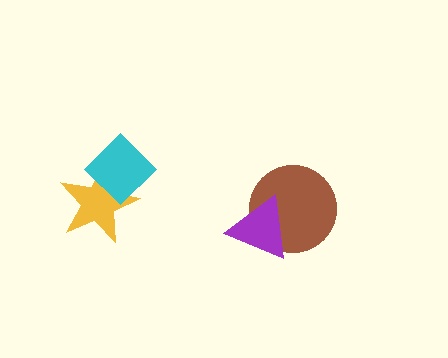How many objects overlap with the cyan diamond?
1 object overlaps with the cyan diamond.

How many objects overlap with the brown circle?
1 object overlaps with the brown circle.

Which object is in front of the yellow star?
The cyan diamond is in front of the yellow star.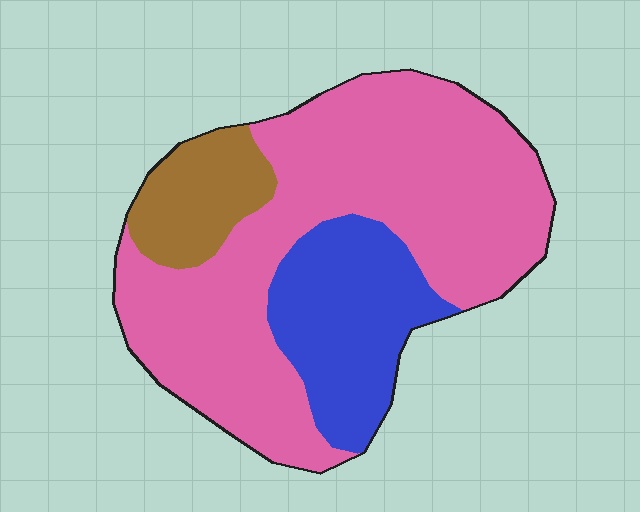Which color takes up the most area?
Pink, at roughly 65%.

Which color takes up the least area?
Brown, at roughly 10%.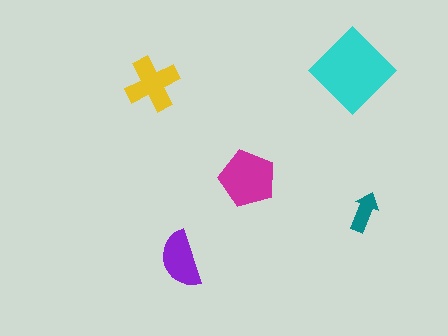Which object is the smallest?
The teal arrow.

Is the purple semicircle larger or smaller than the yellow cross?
Smaller.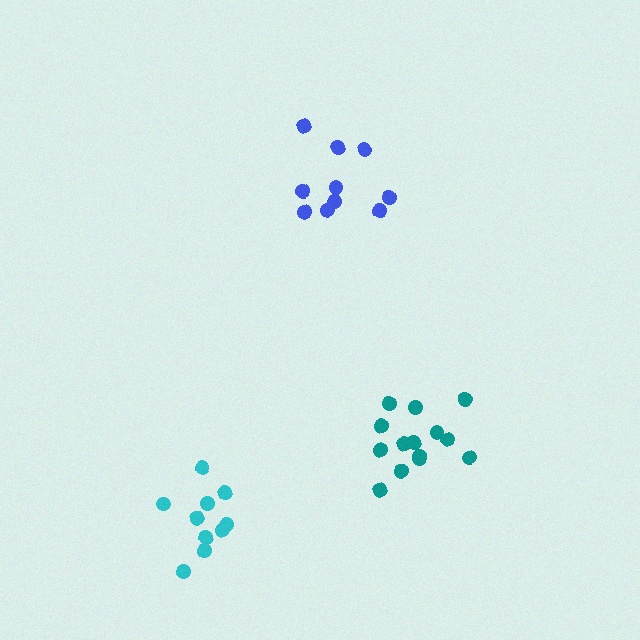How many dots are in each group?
Group 1: 10 dots, Group 2: 10 dots, Group 3: 14 dots (34 total).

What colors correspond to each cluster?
The clusters are colored: blue, cyan, teal.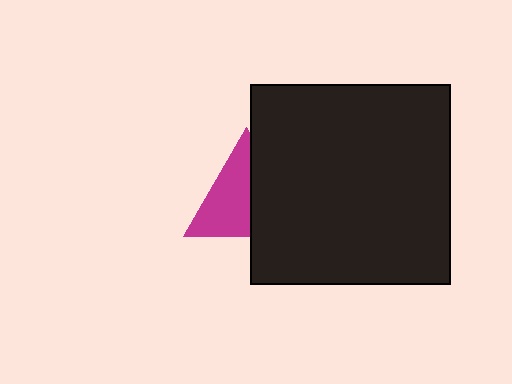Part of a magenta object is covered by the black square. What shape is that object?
It is a triangle.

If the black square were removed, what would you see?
You would see the complete magenta triangle.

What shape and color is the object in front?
The object in front is a black square.